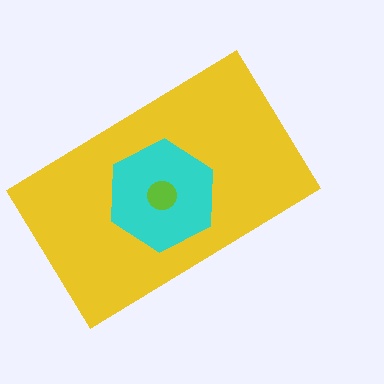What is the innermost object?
The lime circle.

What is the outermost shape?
The yellow rectangle.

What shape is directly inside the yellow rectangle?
The cyan hexagon.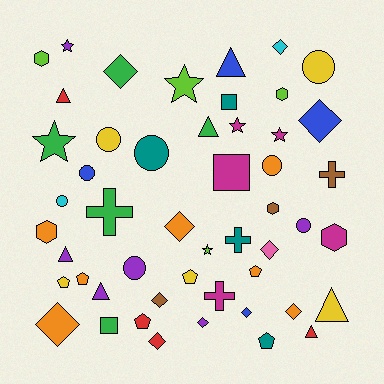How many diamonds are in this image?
There are 11 diamonds.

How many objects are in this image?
There are 50 objects.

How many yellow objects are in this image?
There are 5 yellow objects.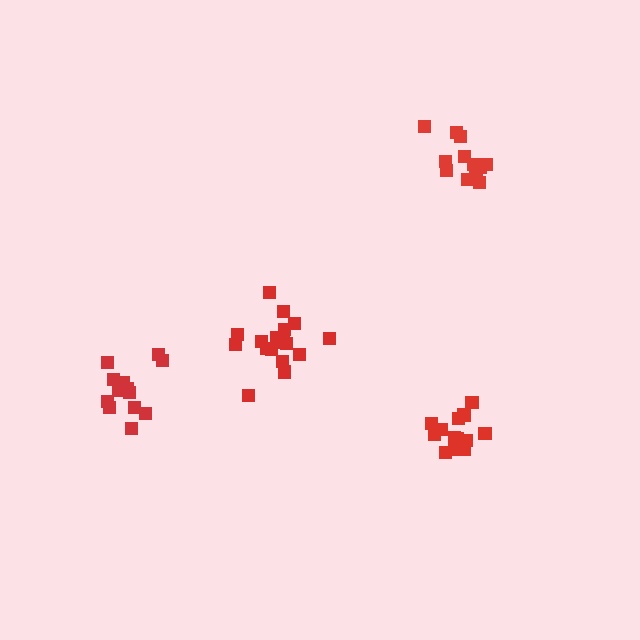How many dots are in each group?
Group 1: 13 dots, Group 2: 13 dots, Group 3: 18 dots, Group 4: 13 dots (57 total).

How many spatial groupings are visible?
There are 4 spatial groupings.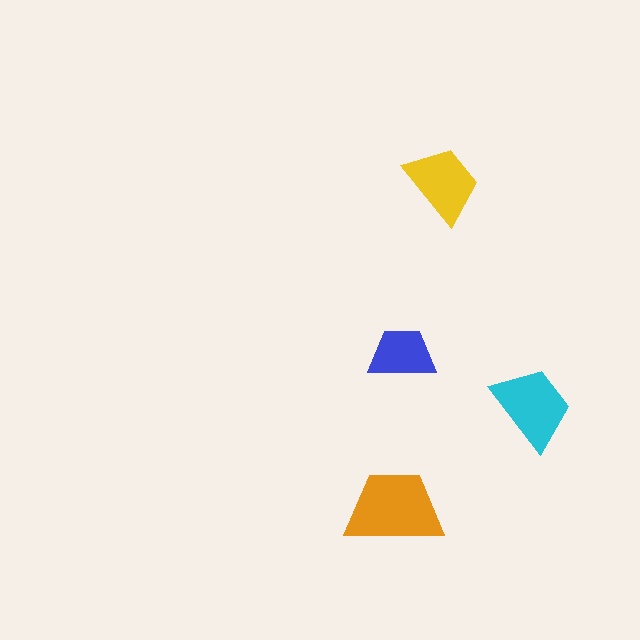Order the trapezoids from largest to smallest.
the orange one, the cyan one, the yellow one, the blue one.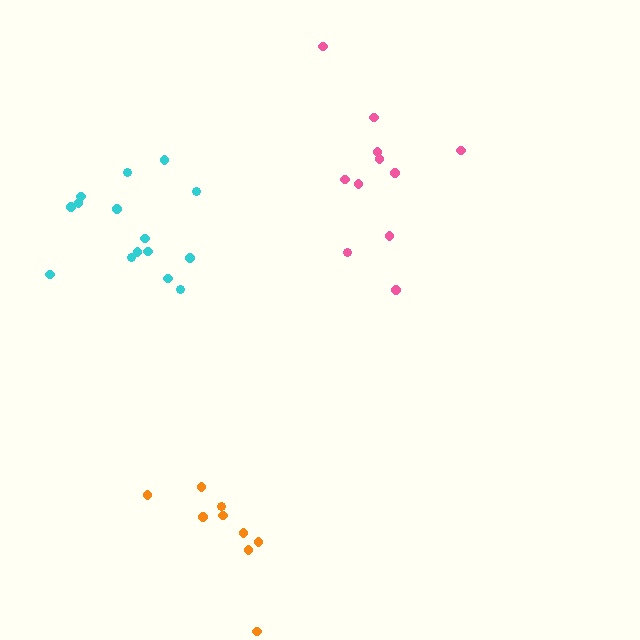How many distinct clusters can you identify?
There are 3 distinct clusters.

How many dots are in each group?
Group 1: 11 dots, Group 2: 9 dots, Group 3: 15 dots (35 total).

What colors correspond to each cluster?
The clusters are colored: pink, orange, cyan.